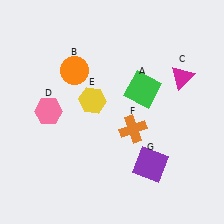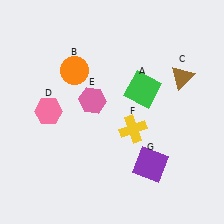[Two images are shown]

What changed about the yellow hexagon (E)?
In Image 1, E is yellow. In Image 2, it changed to pink.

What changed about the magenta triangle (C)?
In Image 1, C is magenta. In Image 2, it changed to brown.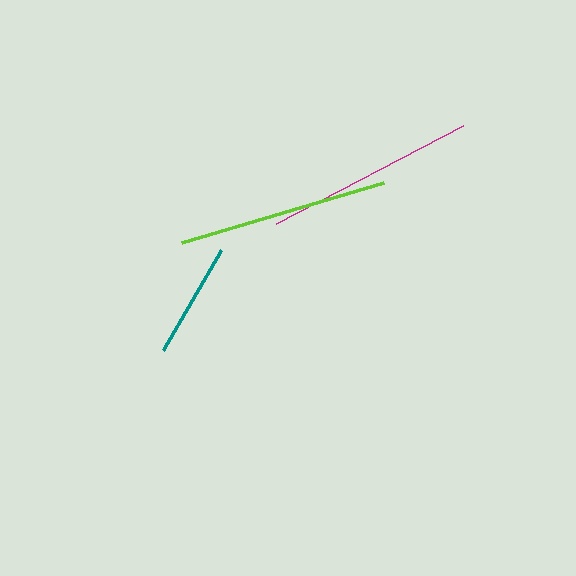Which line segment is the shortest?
The teal line is the shortest at approximately 116 pixels.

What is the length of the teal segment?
The teal segment is approximately 116 pixels long.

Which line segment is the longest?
The magenta line is the longest at approximately 212 pixels.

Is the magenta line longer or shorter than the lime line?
The magenta line is longer than the lime line.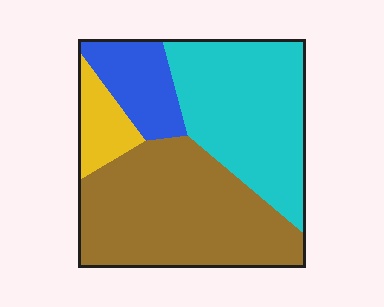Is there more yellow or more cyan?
Cyan.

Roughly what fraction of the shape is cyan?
Cyan covers around 35% of the shape.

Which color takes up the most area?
Brown, at roughly 45%.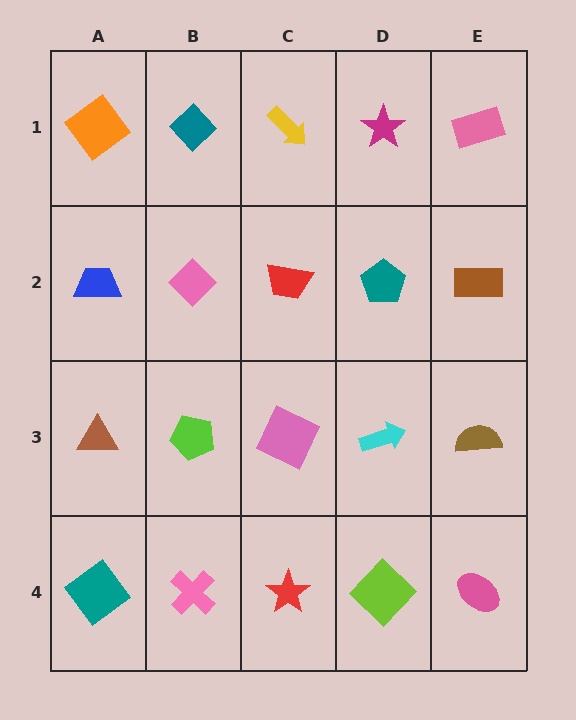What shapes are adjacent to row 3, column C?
A red trapezoid (row 2, column C), a red star (row 4, column C), a lime pentagon (row 3, column B), a cyan arrow (row 3, column D).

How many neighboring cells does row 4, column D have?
3.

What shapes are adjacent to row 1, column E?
A brown rectangle (row 2, column E), a magenta star (row 1, column D).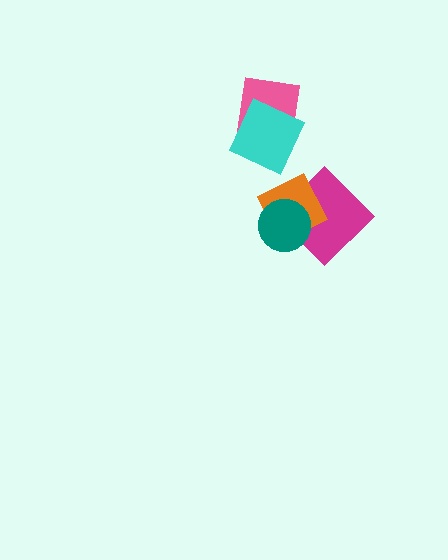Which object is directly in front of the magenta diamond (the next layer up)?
The orange square is directly in front of the magenta diamond.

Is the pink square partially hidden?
Yes, it is partially covered by another shape.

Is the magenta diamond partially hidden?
Yes, it is partially covered by another shape.